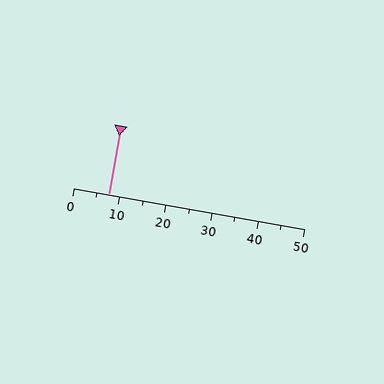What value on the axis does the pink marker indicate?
The marker indicates approximately 7.5.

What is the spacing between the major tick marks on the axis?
The major ticks are spaced 10 apart.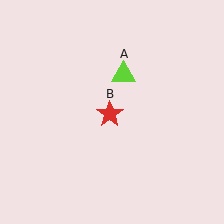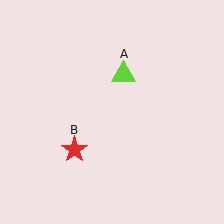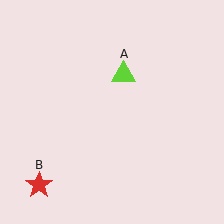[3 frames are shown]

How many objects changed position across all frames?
1 object changed position: red star (object B).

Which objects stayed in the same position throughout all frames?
Lime triangle (object A) remained stationary.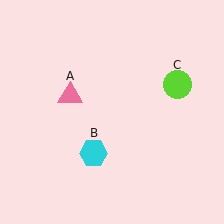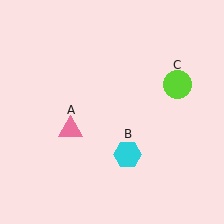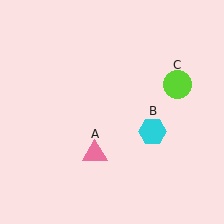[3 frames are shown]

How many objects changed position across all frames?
2 objects changed position: pink triangle (object A), cyan hexagon (object B).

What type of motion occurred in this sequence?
The pink triangle (object A), cyan hexagon (object B) rotated counterclockwise around the center of the scene.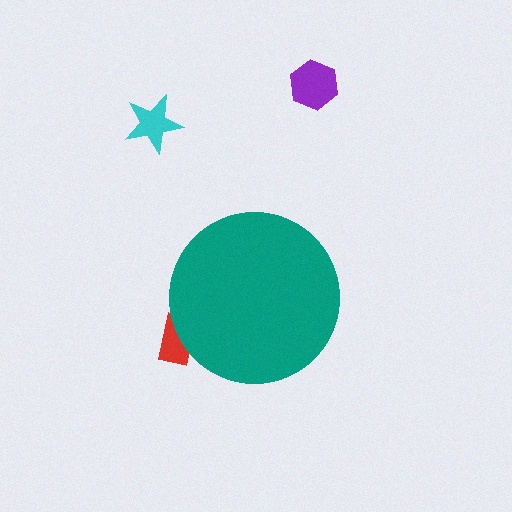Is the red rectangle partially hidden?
Yes, the red rectangle is partially hidden behind the teal circle.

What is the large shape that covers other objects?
A teal circle.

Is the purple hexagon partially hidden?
No, the purple hexagon is fully visible.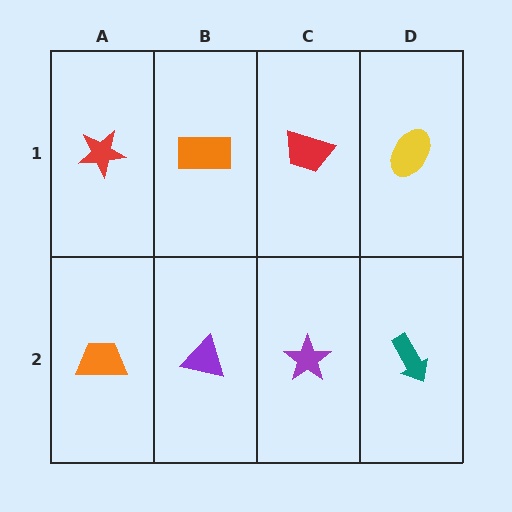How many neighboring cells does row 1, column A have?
2.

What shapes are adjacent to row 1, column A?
An orange trapezoid (row 2, column A), an orange rectangle (row 1, column B).